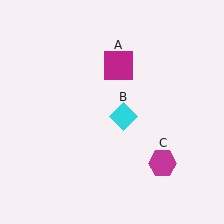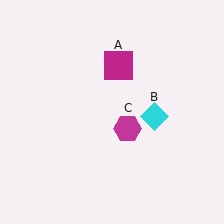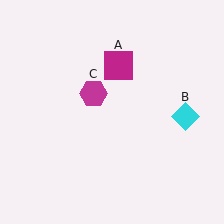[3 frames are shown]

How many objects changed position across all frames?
2 objects changed position: cyan diamond (object B), magenta hexagon (object C).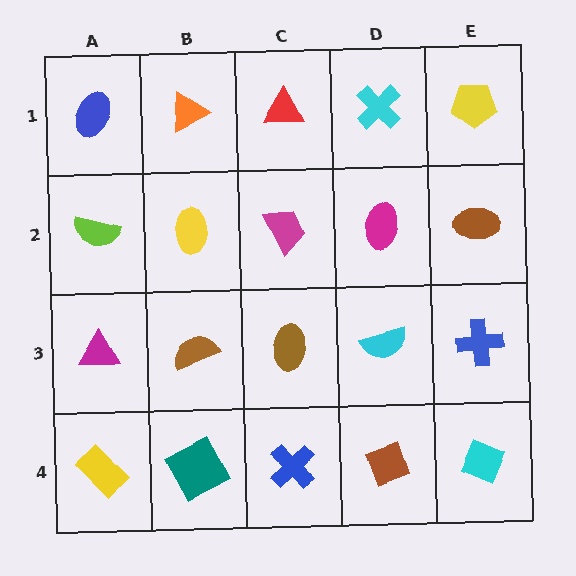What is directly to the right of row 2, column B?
A magenta trapezoid.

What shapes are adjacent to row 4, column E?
A blue cross (row 3, column E), a brown diamond (row 4, column D).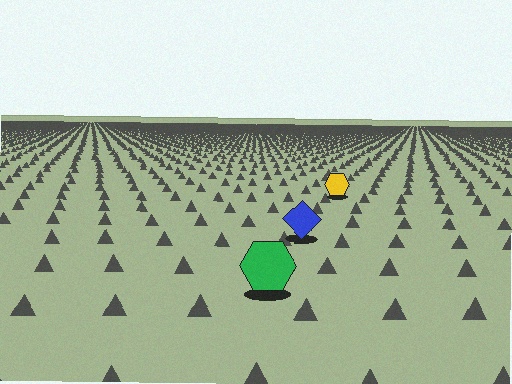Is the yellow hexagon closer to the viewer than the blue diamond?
No. The blue diamond is closer — you can tell from the texture gradient: the ground texture is coarser near it.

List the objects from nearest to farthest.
From nearest to farthest: the green hexagon, the blue diamond, the yellow hexagon.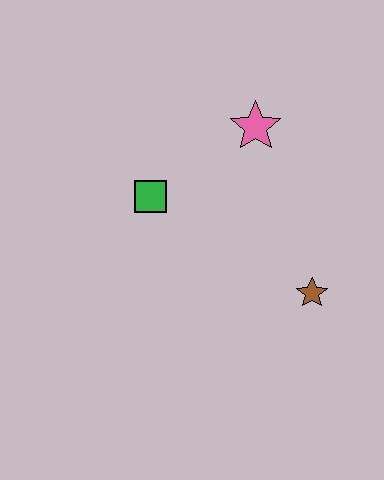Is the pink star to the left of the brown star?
Yes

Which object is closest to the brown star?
The pink star is closest to the brown star.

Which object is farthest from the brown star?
The green square is farthest from the brown star.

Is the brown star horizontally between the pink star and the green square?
No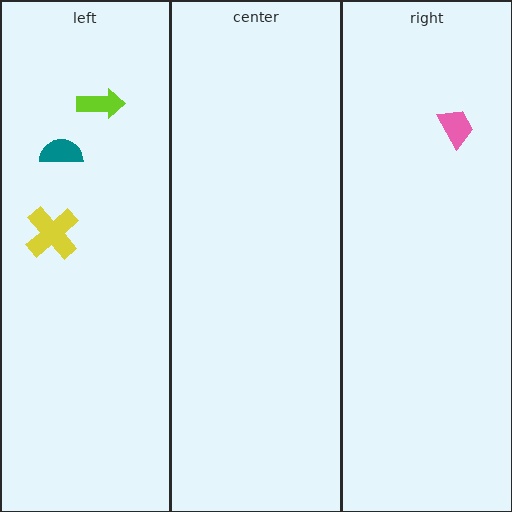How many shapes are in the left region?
3.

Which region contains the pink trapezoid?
The right region.